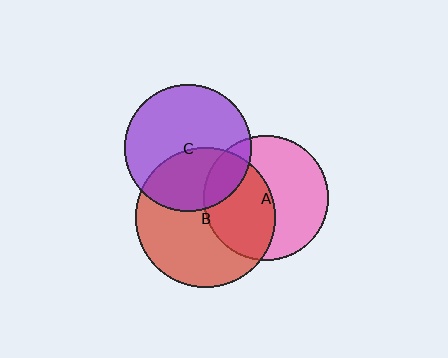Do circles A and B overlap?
Yes.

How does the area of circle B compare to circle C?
Approximately 1.2 times.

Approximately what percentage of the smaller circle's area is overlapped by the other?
Approximately 45%.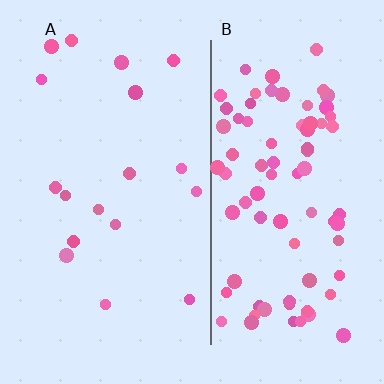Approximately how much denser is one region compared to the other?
Approximately 4.6× — region B over region A.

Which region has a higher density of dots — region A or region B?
B (the right).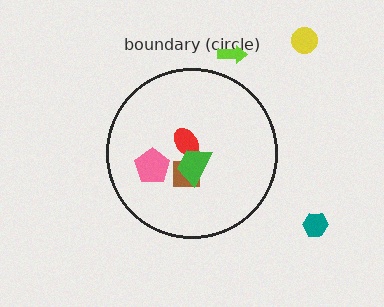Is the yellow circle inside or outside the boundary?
Outside.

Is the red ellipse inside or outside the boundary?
Inside.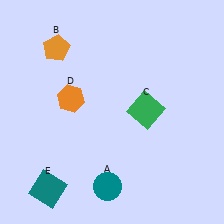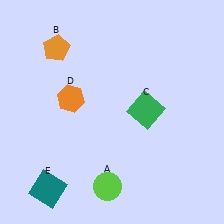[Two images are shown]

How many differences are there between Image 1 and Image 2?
There is 1 difference between the two images.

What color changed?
The circle (A) changed from teal in Image 1 to lime in Image 2.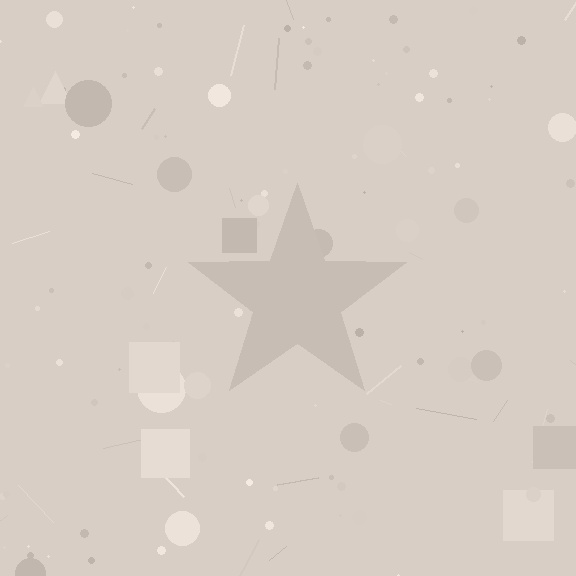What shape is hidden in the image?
A star is hidden in the image.